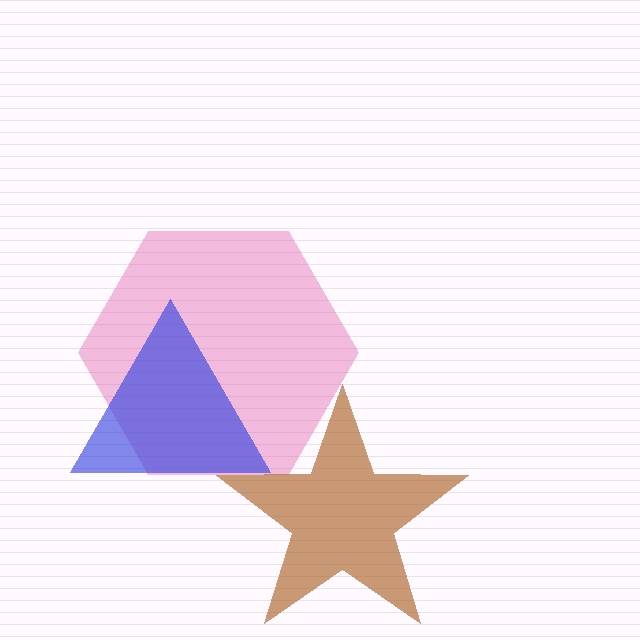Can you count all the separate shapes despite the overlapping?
Yes, there are 3 separate shapes.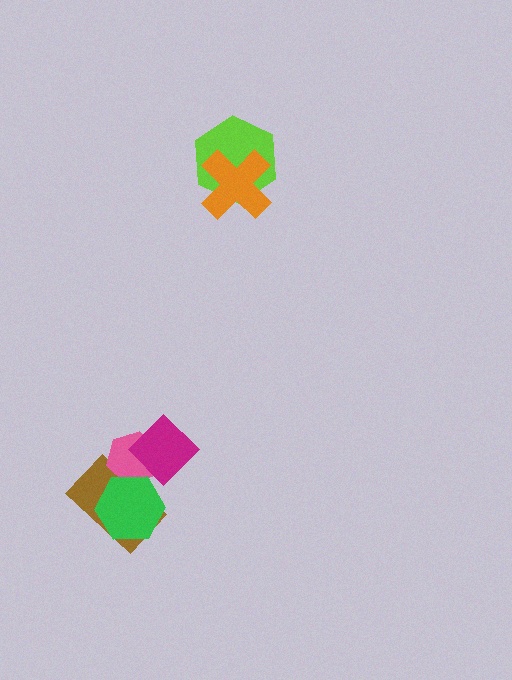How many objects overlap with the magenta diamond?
1 object overlaps with the magenta diamond.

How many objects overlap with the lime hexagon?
1 object overlaps with the lime hexagon.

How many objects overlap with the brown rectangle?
2 objects overlap with the brown rectangle.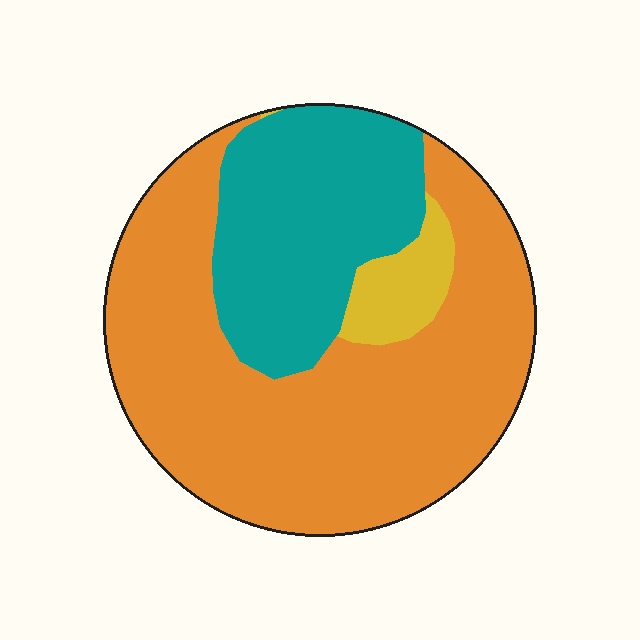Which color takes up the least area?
Yellow, at roughly 5%.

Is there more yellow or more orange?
Orange.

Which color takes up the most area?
Orange, at roughly 65%.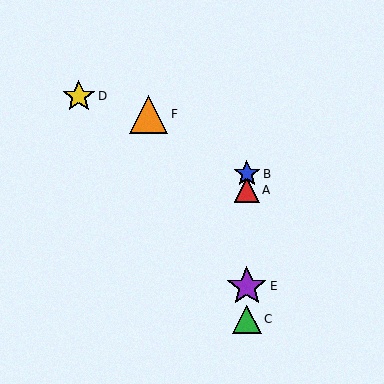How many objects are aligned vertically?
4 objects (A, B, C, E) are aligned vertically.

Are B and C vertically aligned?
Yes, both are at x≈247.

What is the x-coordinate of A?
Object A is at x≈247.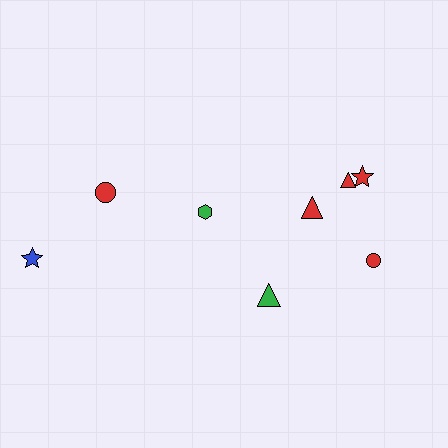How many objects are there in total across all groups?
There are 8 objects.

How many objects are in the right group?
There are 5 objects.